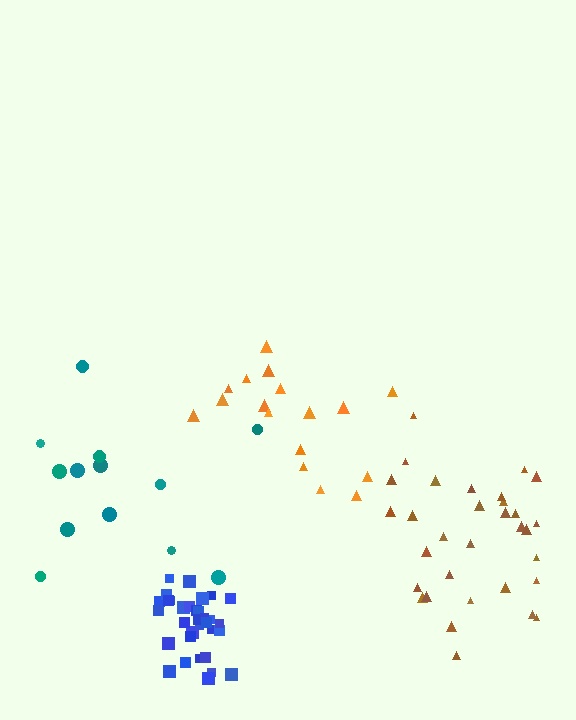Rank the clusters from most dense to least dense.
blue, brown, orange, teal.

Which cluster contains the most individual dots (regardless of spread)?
Blue (33).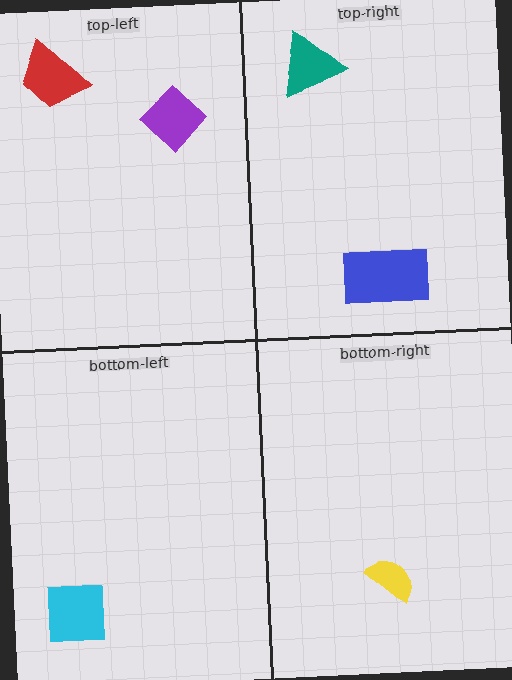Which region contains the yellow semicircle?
The bottom-right region.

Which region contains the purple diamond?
The top-left region.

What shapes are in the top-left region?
The red trapezoid, the purple diamond.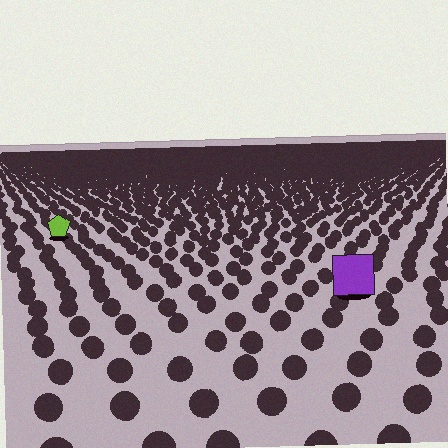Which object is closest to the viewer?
The purple square is closest. The texture marks near it are larger and more spread out.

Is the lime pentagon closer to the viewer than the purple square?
No. The purple square is closer — you can tell from the texture gradient: the ground texture is coarser near it.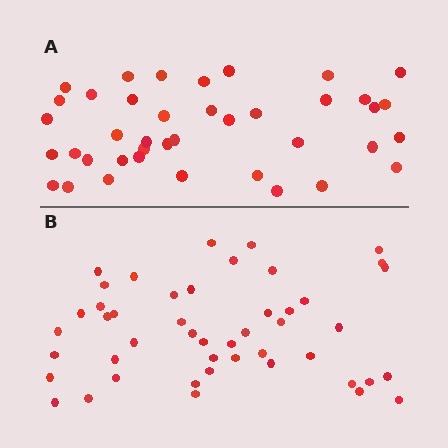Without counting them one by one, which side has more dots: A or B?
Region B (the bottom region) has more dots.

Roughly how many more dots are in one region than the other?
Region B has roughly 8 or so more dots than region A.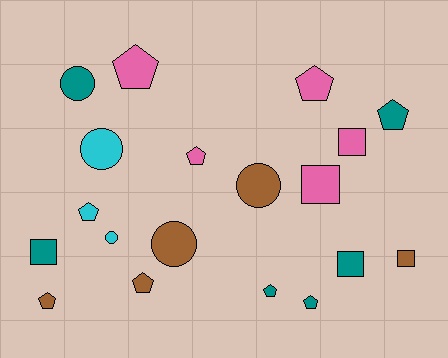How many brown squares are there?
There is 1 brown square.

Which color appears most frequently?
Teal, with 6 objects.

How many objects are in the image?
There are 19 objects.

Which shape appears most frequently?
Pentagon, with 9 objects.